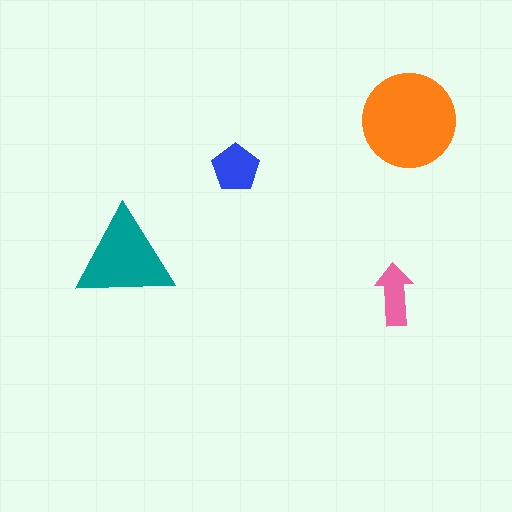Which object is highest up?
The orange circle is topmost.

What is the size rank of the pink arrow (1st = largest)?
4th.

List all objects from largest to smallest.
The orange circle, the teal triangle, the blue pentagon, the pink arrow.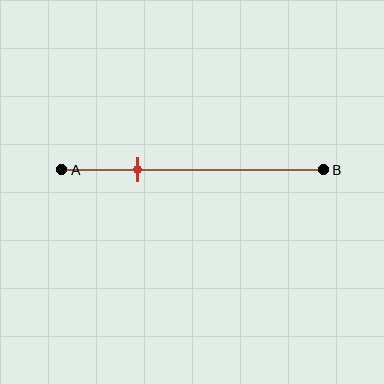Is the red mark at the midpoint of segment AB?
No, the mark is at about 30% from A, not at the 50% midpoint.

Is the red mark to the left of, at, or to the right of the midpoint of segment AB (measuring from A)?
The red mark is to the left of the midpoint of segment AB.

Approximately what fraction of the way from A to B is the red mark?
The red mark is approximately 30% of the way from A to B.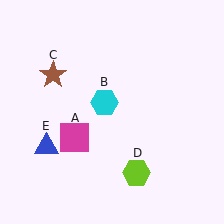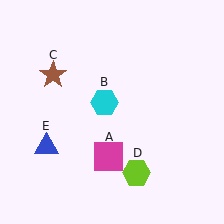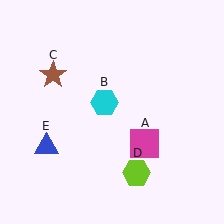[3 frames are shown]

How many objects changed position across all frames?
1 object changed position: magenta square (object A).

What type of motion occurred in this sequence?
The magenta square (object A) rotated counterclockwise around the center of the scene.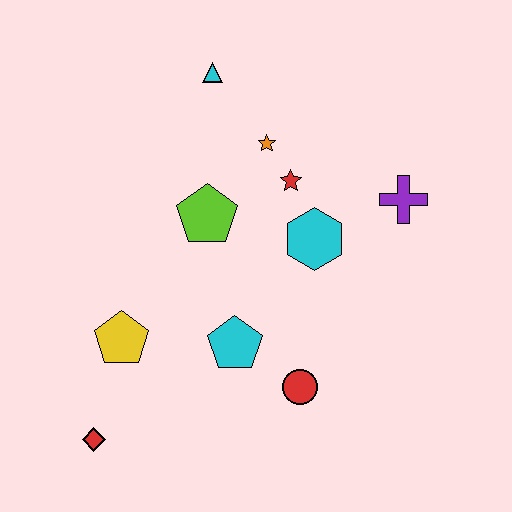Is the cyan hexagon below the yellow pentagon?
No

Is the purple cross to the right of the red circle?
Yes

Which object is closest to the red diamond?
The yellow pentagon is closest to the red diamond.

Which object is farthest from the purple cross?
The red diamond is farthest from the purple cross.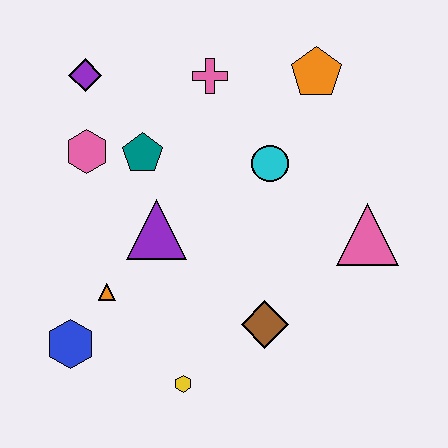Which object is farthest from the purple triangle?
The orange pentagon is farthest from the purple triangle.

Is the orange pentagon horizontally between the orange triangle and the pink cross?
No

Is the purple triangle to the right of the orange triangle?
Yes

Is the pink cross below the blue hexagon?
No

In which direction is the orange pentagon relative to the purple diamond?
The orange pentagon is to the right of the purple diamond.